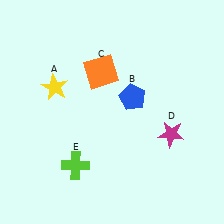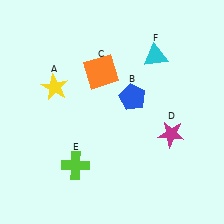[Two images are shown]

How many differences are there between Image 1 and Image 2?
There is 1 difference between the two images.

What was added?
A cyan triangle (F) was added in Image 2.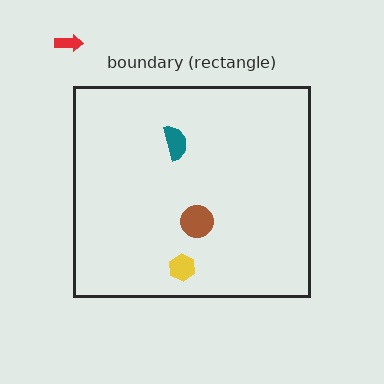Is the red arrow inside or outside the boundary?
Outside.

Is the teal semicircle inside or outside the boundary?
Inside.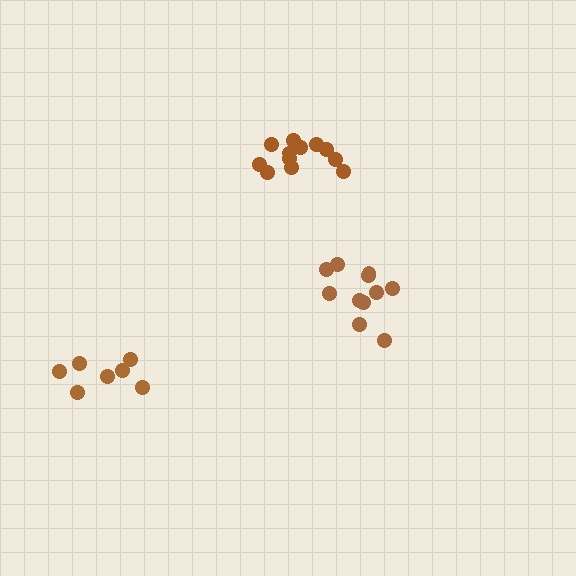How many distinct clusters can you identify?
There are 3 distinct clusters.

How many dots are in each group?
Group 1: 11 dots, Group 2: 12 dots, Group 3: 7 dots (30 total).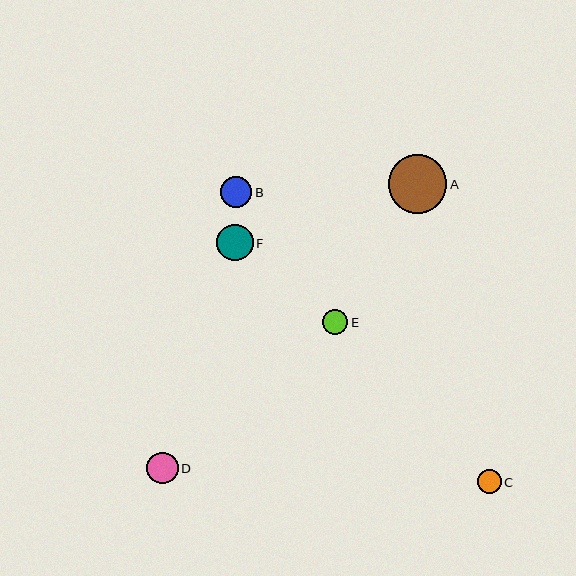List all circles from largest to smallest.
From largest to smallest: A, F, D, B, E, C.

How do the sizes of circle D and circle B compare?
Circle D and circle B are approximately the same size.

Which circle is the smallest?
Circle C is the smallest with a size of approximately 24 pixels.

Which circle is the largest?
Circle A is the largest with a size of approximately 58 pixels.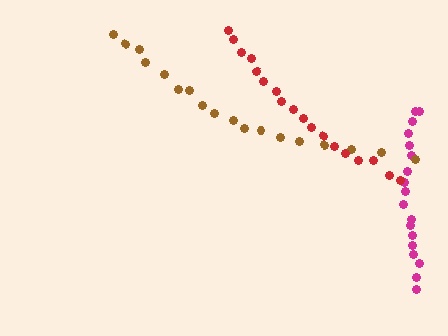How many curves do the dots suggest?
There are 3 distinct paths.